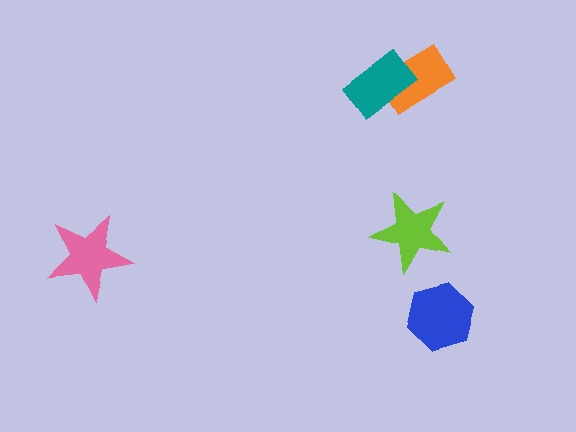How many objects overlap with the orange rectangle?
1 object overlaps with the orange rectangle.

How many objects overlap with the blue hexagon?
0 objects overlap with the blue hexagon.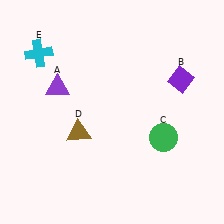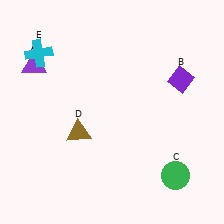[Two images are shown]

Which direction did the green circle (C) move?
The green circle (C) moved down.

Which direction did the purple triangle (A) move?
The purple triangle (A) moved left.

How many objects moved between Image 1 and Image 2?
2 objects moved between the two images.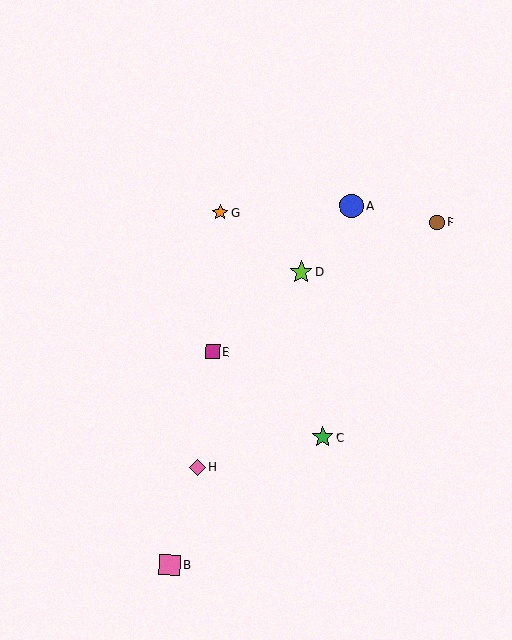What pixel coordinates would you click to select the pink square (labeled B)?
Click at (170, 565) to select the pink square B.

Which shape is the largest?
The blue circle (labeled A) is the largest.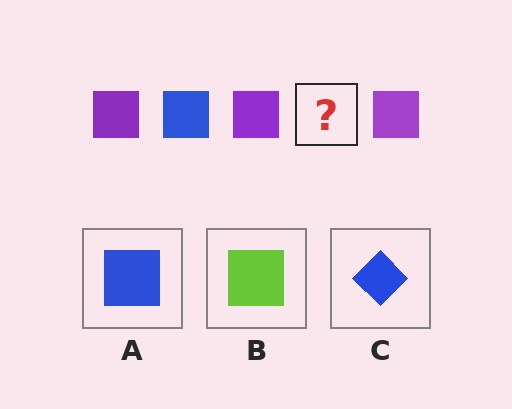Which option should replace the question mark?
Option A.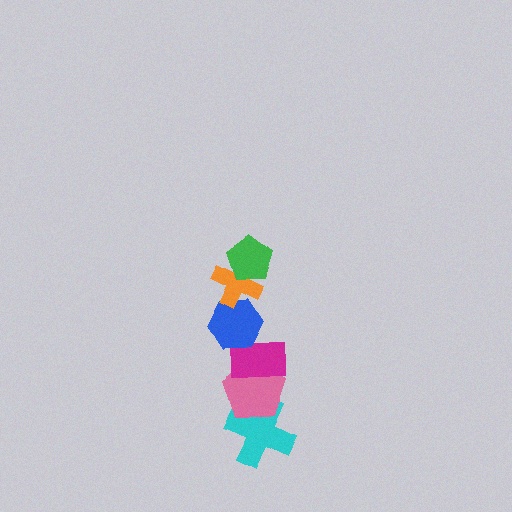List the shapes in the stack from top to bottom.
From top to bottom: the green pentagon, the orange cross, the blue hexagon, the magenta rectangle, the pink pentagon, the cyan cross.